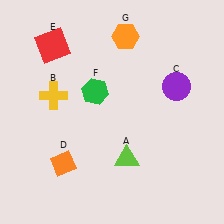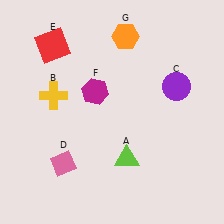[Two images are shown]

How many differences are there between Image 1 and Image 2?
There are 2 differences between the two images.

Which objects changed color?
D changed from orange to pink. F changed from green to magenta.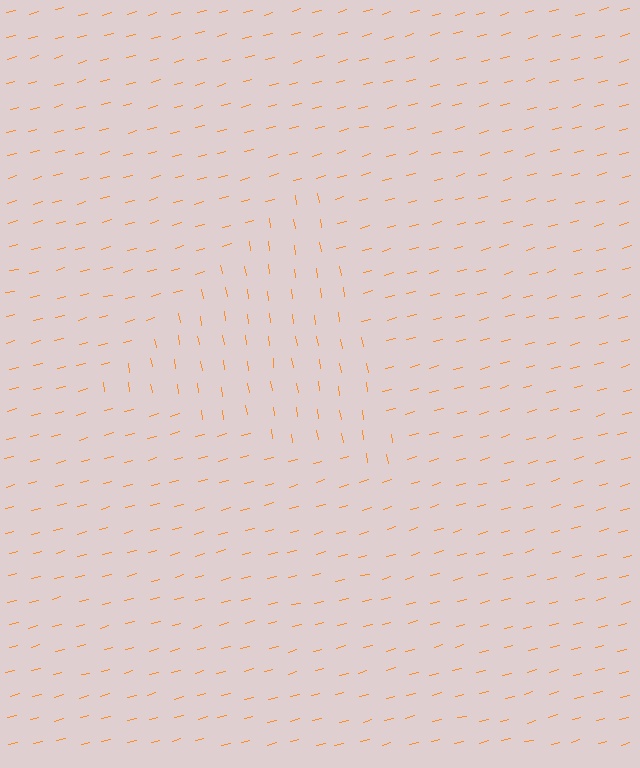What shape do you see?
I see a triangle.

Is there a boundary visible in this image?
Yes, there is a texture boundary formed by a change in line orientation.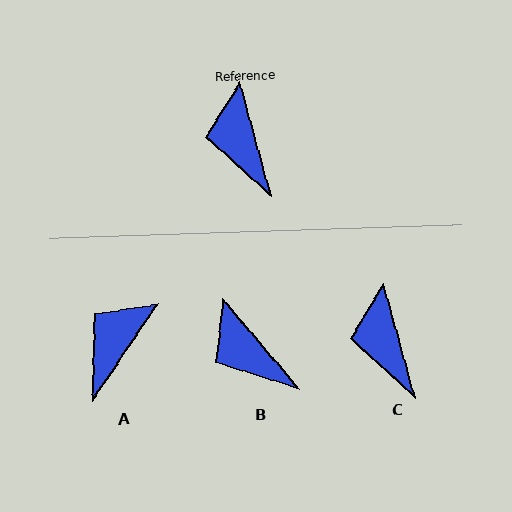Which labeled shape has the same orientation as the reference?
C.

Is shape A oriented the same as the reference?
No, it is off by about 49 degrees.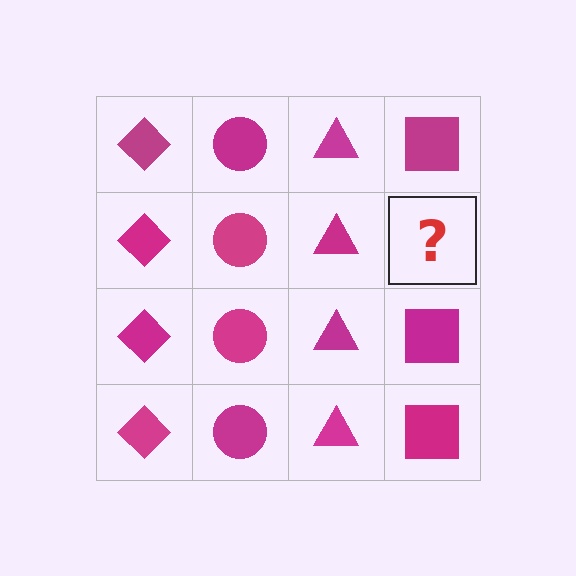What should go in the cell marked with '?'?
The missing cell should contain a magenta square.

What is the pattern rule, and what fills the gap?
The rule is that each column has a consistent shape. The gap should be filled with a magenta square.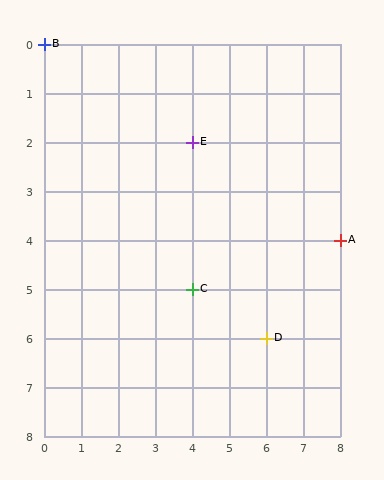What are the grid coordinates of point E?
Point E is at grid coordinates (4, 2).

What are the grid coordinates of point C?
Point C is at grid coordinates (4, 5).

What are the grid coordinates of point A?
Point A is at grid coordinates (8, 4).